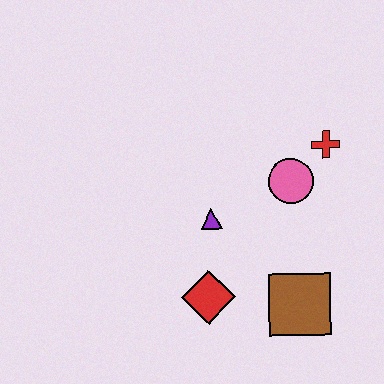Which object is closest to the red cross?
The pink circle is closest to the red cross.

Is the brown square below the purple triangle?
Yes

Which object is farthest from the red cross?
The red diamond is farthest from the red cross.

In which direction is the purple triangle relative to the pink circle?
The purple triangle is to the left of the pink circle.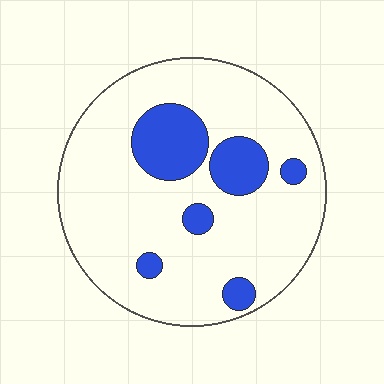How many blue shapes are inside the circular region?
6.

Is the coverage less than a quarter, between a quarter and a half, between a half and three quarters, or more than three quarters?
Less than a quarter.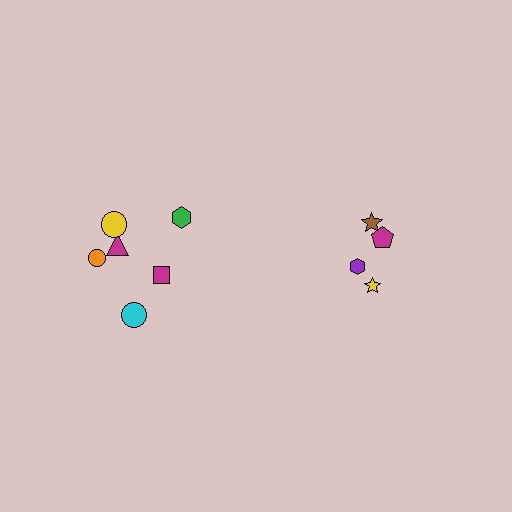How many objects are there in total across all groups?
There are 10 objects.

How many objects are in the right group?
There are 4 objects.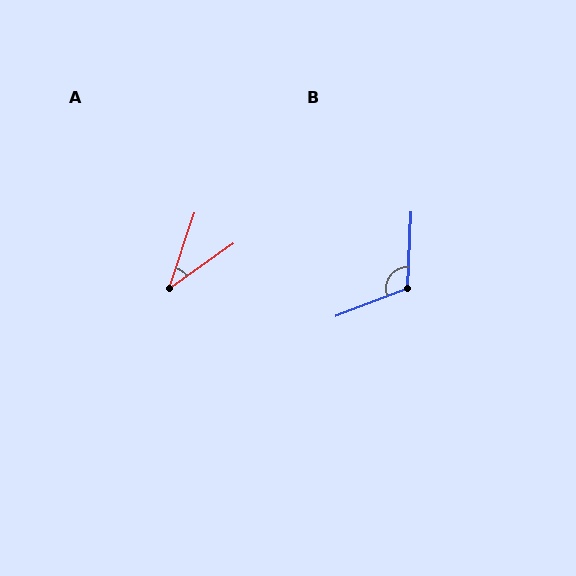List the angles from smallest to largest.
A (36°), B (114°).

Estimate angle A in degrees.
Approximately 36 degrees.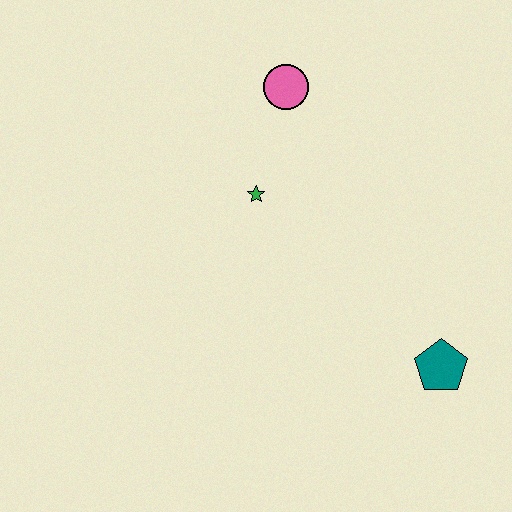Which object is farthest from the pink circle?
The teal pentagon is farthest from the pink circle.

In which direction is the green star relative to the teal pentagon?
The green star is to the left of the teal pentagon.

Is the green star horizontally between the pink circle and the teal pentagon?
No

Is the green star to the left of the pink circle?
Yes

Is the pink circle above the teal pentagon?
Yes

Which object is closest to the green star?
The pink circle is closest to the green star.